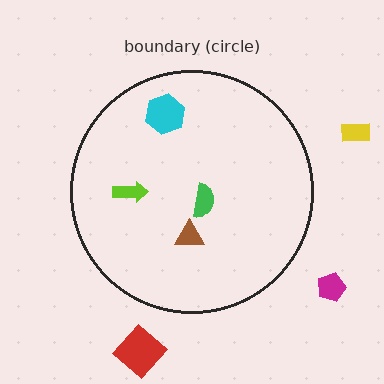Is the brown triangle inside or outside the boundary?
Inside.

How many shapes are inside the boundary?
4 inside, 3 outside.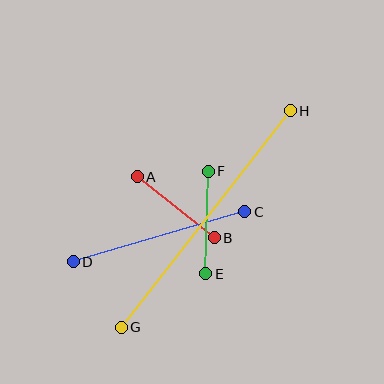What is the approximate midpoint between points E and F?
The midpoint is at approximately (207, 222) pixels.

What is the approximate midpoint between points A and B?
The midpoint is at approximately (176, 207) pixels.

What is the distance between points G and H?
The distance is approximately 275 pixels.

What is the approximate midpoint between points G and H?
The midpoint is at approximately (206, 219) pixels.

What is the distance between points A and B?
The distance is approximately 98 pixels.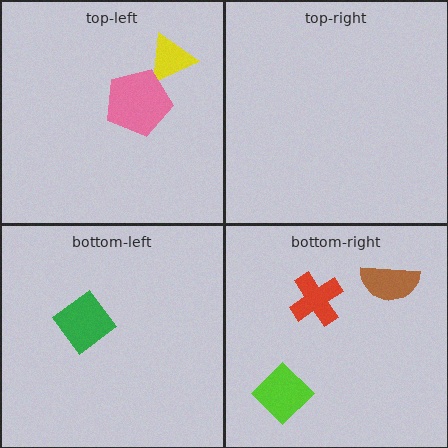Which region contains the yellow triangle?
The top-left region.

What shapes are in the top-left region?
The yellow triangle, the pink pentagon.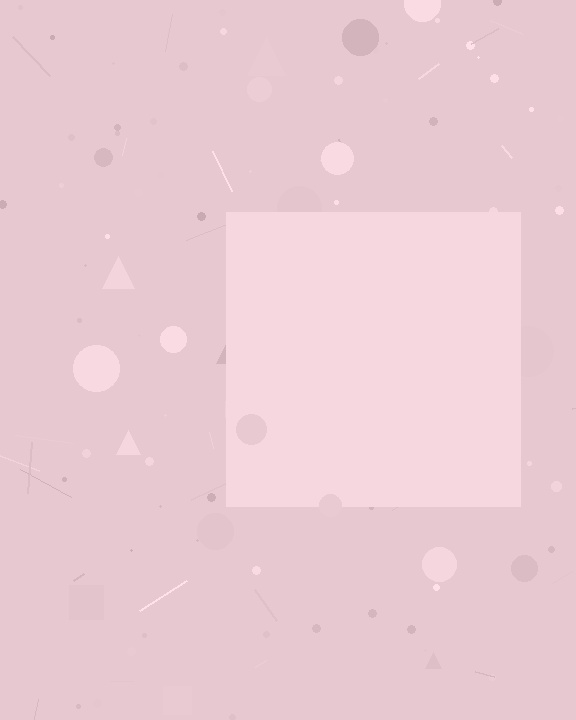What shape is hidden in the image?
A square is hidden in the image.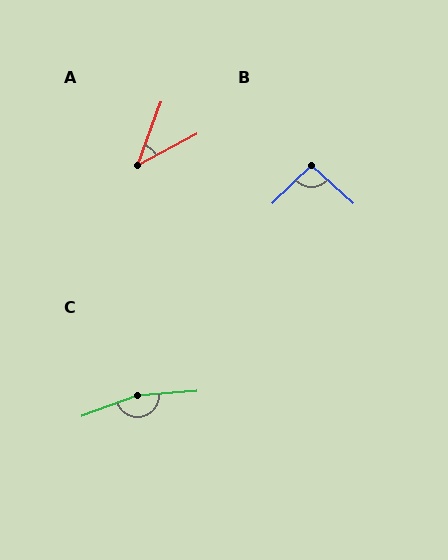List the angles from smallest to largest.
A (41°), B (94°), C (165°).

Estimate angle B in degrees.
Approximately 94 degrees.